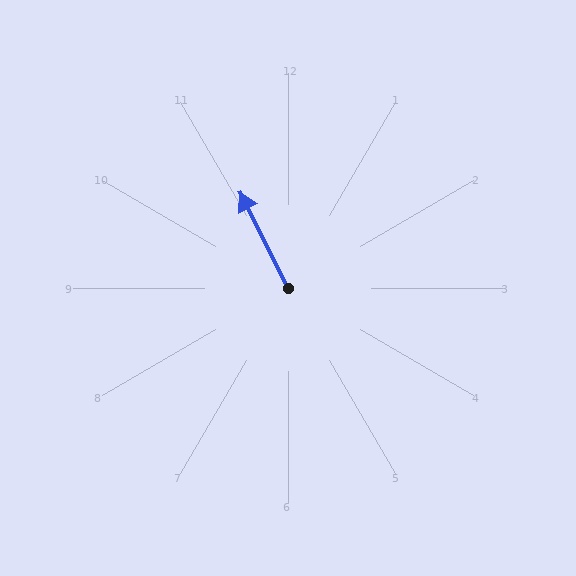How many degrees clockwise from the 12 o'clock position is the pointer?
Approximately 333 degrees.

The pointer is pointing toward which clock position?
Roughly 11 o'clock.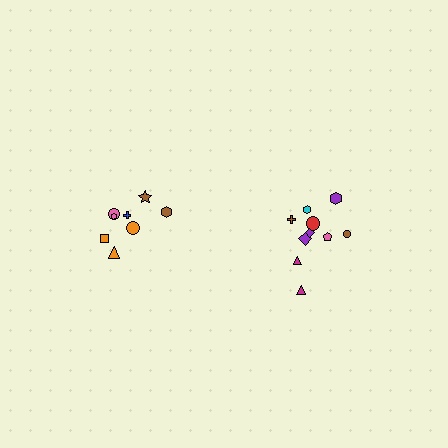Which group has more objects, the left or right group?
The right group.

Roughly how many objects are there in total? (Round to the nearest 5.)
Roughly 20 objects in total.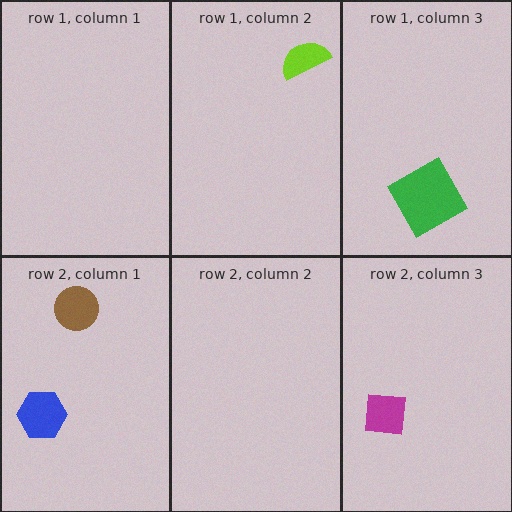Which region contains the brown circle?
The row 2, column 1 region.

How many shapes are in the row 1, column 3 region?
1.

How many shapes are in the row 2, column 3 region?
1.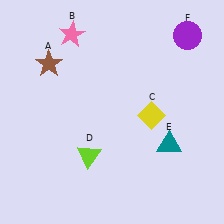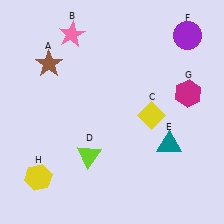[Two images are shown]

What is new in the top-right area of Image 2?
A magenta hexagon (G) was added in the top-right area of Image 2.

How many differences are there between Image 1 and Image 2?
There are 2 differences between the two images.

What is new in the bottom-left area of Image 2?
A yellow hexagon (H) was added in the bottom-left area of Image 2.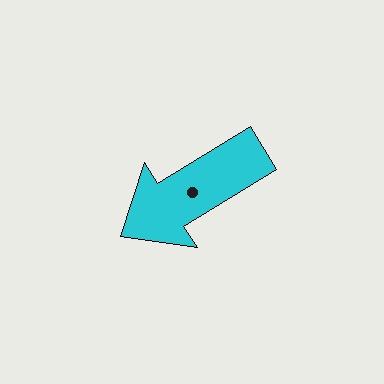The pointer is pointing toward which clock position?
Roughly 8 o'clock.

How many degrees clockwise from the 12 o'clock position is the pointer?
Approximately 238 degrees.